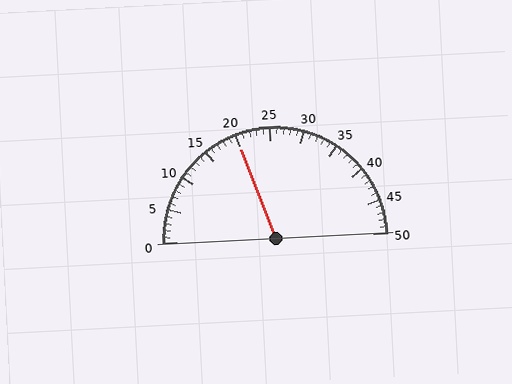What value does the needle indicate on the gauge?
The needle indicates approximately 20.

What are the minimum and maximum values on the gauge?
The gauge ranges from 0 to 50.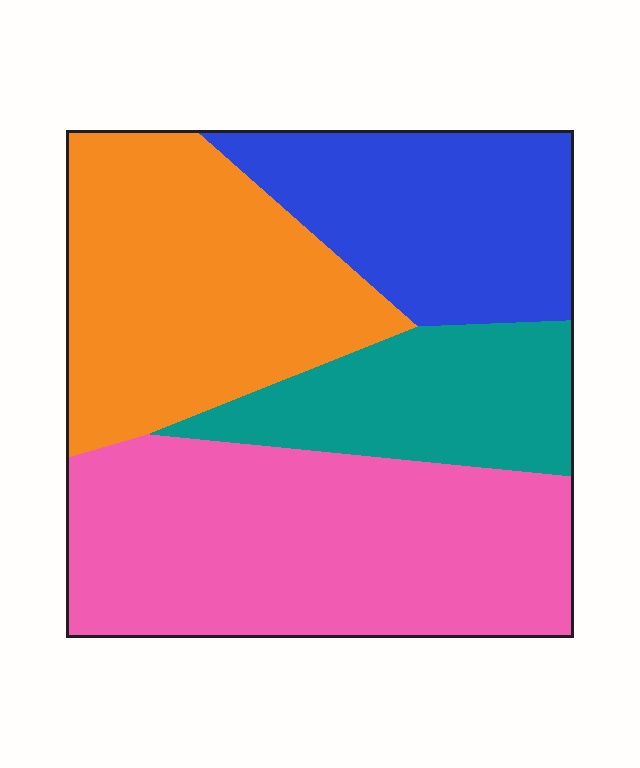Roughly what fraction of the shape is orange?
Orange covers 28% of the shape.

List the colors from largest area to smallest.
From largest to smallest: pink, orange, blue, teal.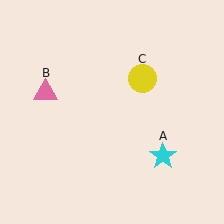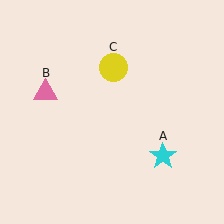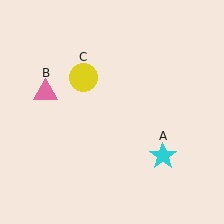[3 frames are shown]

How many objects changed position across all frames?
1 object changed position: yellow circle (object C).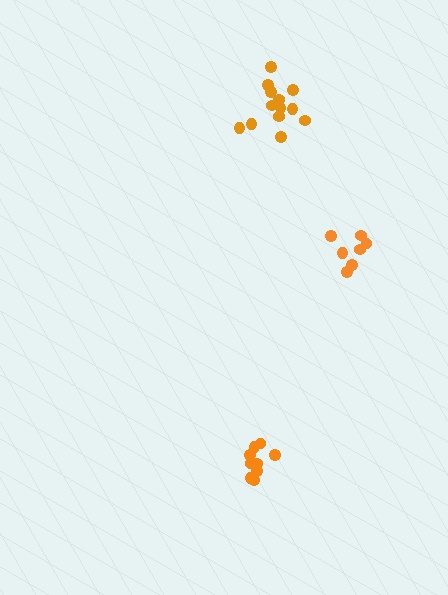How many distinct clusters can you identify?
There are 3 distinct clusters.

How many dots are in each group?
Group 1: 13 dots, Group 2: 7 dots, Group 3: 9 dots (29 total).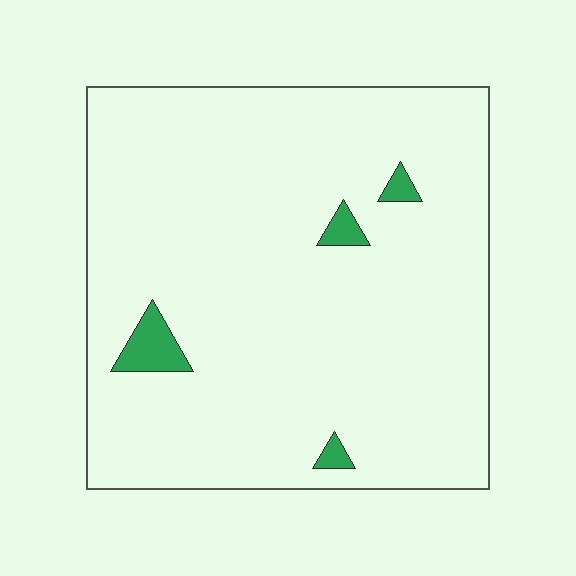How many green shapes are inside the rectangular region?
4.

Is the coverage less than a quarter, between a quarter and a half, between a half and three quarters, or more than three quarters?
Less than a quarter.